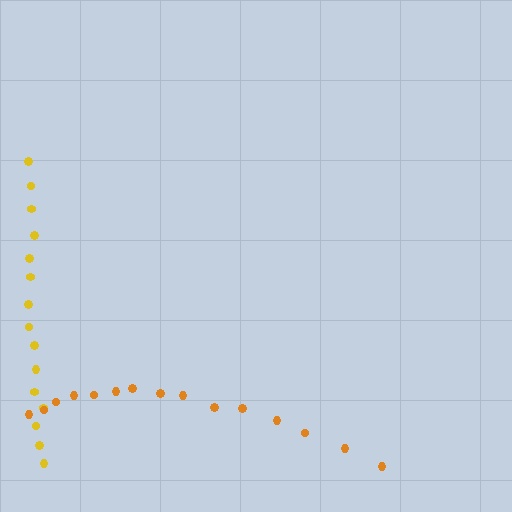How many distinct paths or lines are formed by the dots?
There are 2 distinct paths.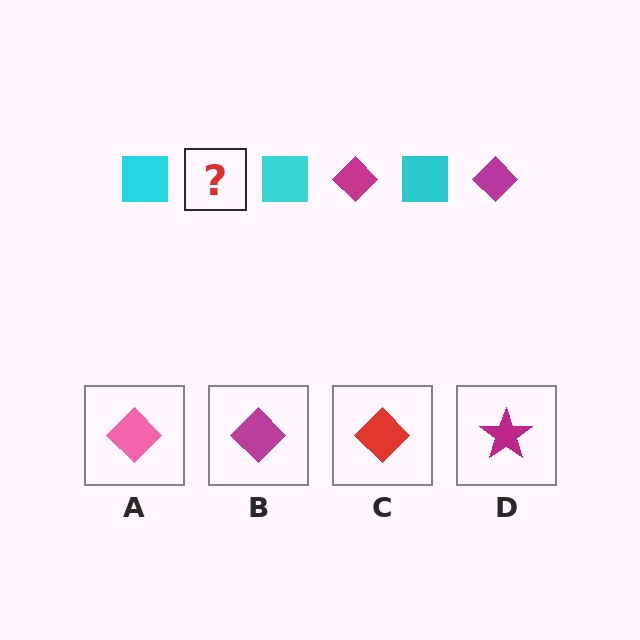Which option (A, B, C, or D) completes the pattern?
B.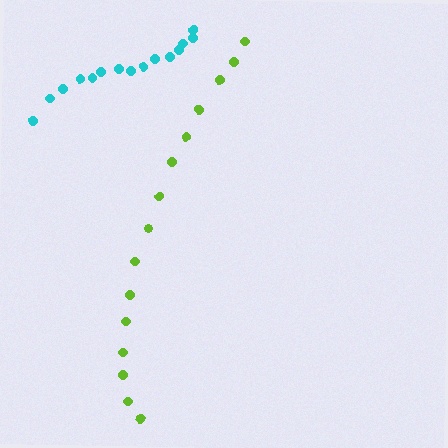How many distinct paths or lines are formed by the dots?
There are 2 distinct paths.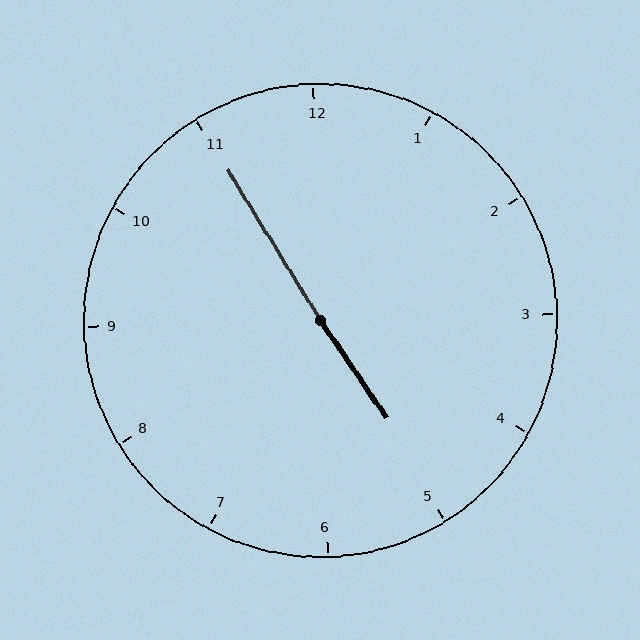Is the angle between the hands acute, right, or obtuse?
It is obtuse.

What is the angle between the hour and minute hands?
Approximately 178 degrees.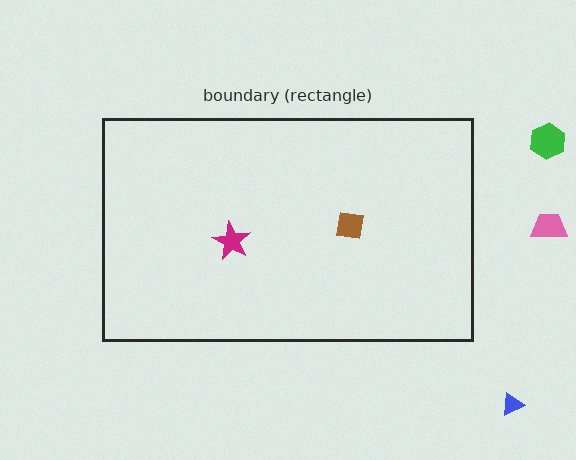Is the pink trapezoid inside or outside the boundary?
Outside.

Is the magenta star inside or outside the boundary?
Inside.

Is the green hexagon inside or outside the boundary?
Outside.